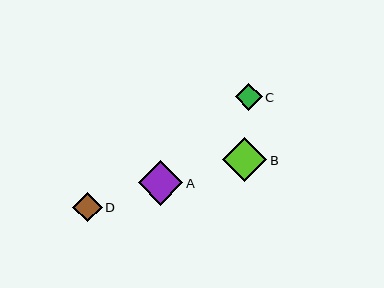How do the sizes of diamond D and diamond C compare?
Diamond D and diamond C are approximately the same size.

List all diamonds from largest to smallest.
From largest to smallest: B, A, D, C.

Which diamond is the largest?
Diamond B is the largest with a size of approximately 45 pixels.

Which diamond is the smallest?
Diamond C is the smallest with a size of approximately 27 pixels.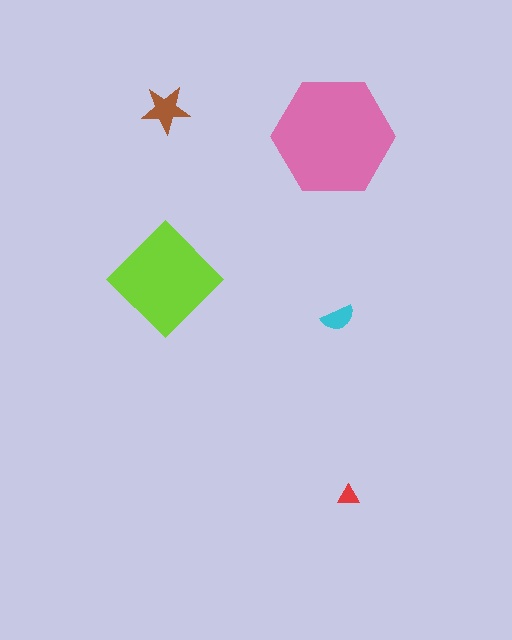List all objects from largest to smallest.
The pink hexagon, the lime diamond, the brown star, the cyan semicircle, the red triangle.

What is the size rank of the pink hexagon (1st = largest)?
1st.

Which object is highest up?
The brown star is topmost.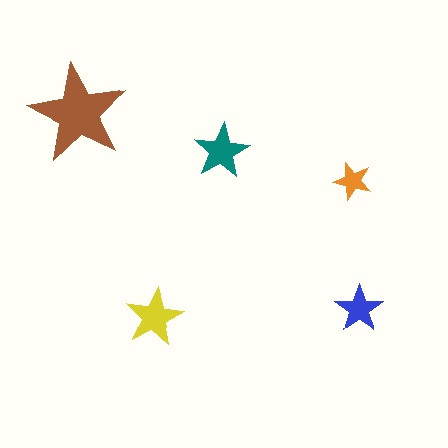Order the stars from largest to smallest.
the brown one, the yellow one, the teal one, the blue one, the orange one.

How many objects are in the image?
There are 5 objects in the image.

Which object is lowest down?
The yellow star is bottommost.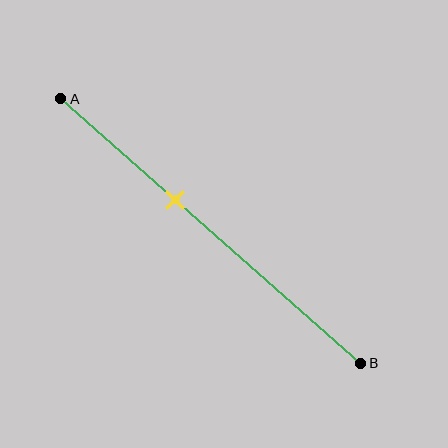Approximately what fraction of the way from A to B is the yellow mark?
The yellow mark is approximately 40% of the way from A to B.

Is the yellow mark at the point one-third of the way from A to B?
No, the mark is at about 40% from A, not at the 33% one-third point.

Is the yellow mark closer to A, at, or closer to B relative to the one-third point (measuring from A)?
The yellow mark is closer to point B than the one-third point of segment AB.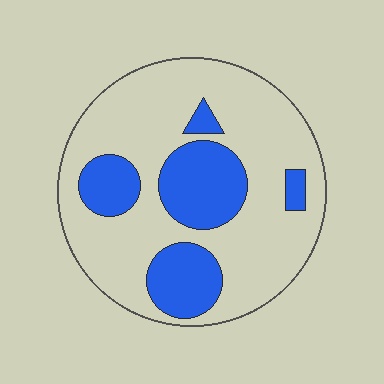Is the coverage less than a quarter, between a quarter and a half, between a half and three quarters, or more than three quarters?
Between a quarter and a half.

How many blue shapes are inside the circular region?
5.